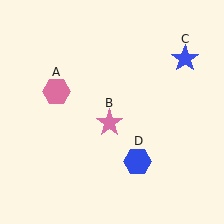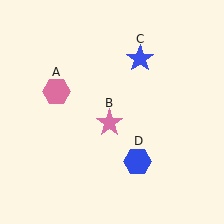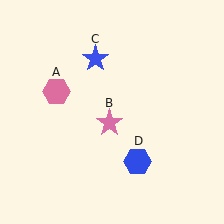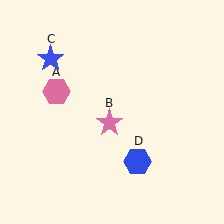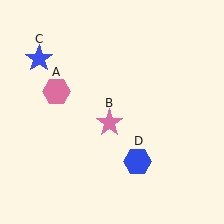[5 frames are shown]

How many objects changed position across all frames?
1 object changed position: blue star (object C).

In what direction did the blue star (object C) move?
The blue star (object C) moved left.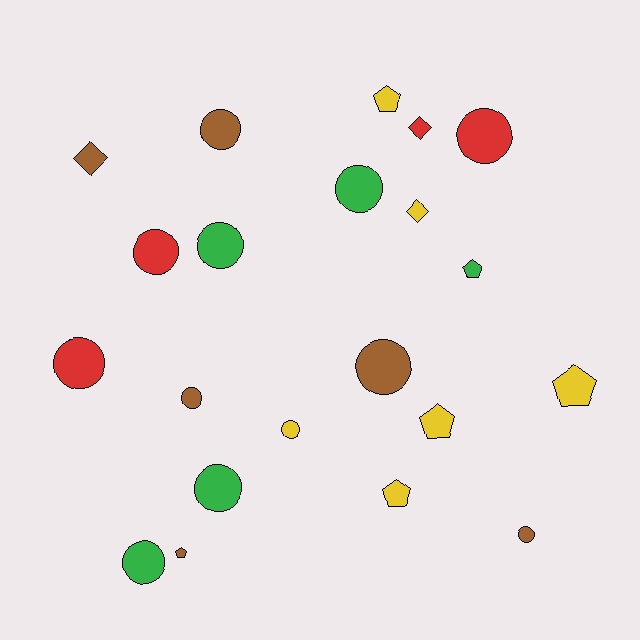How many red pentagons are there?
There are no red pentagons.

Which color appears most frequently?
Brown, with 6 objects.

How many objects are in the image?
There are 21 objects.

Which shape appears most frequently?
Circle, with 12 objects.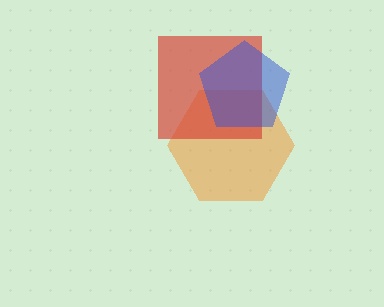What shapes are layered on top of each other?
The layered shapes are: an orange hexagon, a red square, a blue pentagon.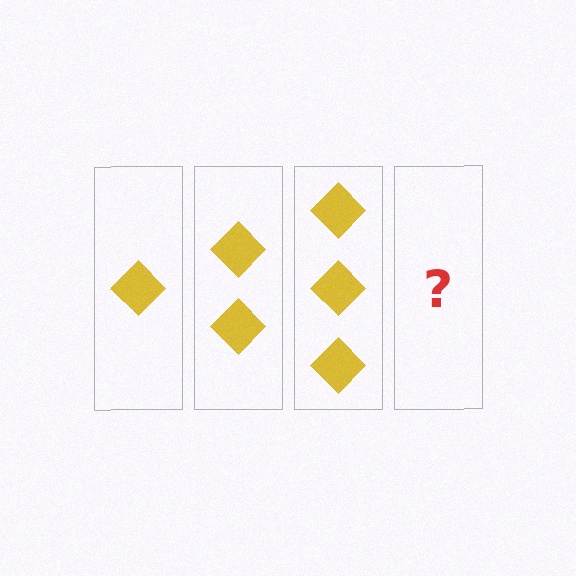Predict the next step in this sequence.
The next step is 4 diamonds.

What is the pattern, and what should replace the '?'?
The pattern is that each step adds one more diamond. The '?' should be 4 diamonds.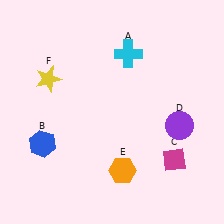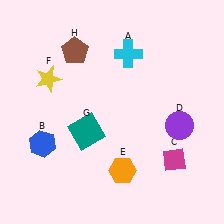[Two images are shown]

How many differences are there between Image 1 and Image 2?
There are 2 differences between the two images.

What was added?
A teal square (G), a brown pentagon (H) were added in Image 2.